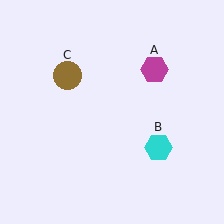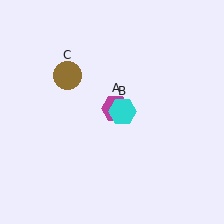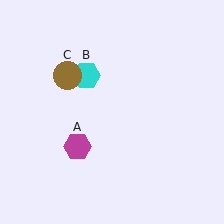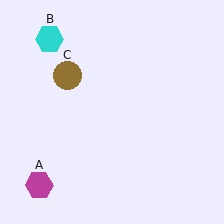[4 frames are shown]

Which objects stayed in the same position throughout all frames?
Brown circle (object C) remained stationary.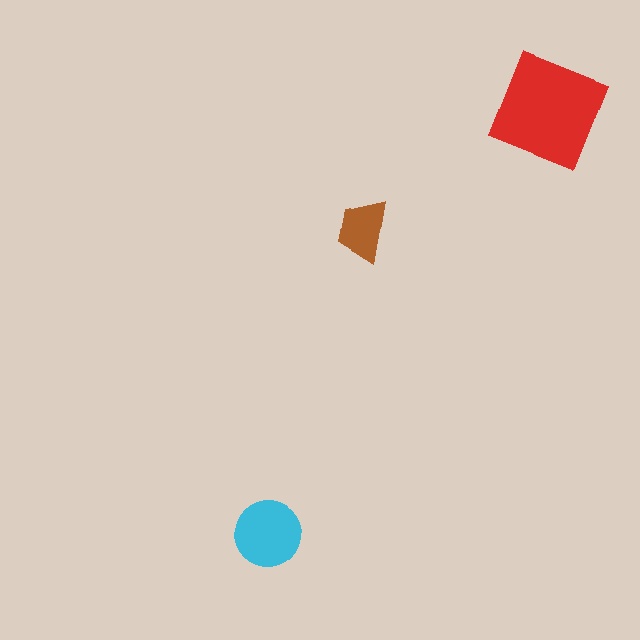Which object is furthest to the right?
The red diamond is rightmost.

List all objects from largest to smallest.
The red diamond, the cyan circle, the brown trapezoid.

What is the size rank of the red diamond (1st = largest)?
1st.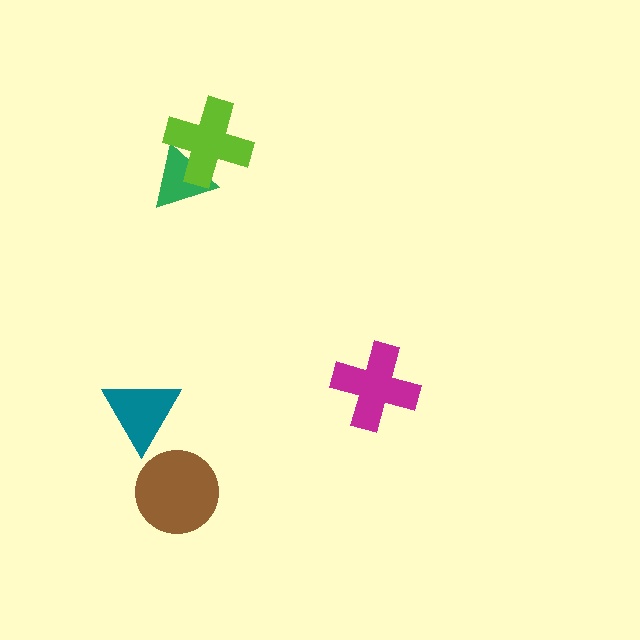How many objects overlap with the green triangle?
1 object overlaps with the green triangle.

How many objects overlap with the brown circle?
0 objects overlap with the brown circle.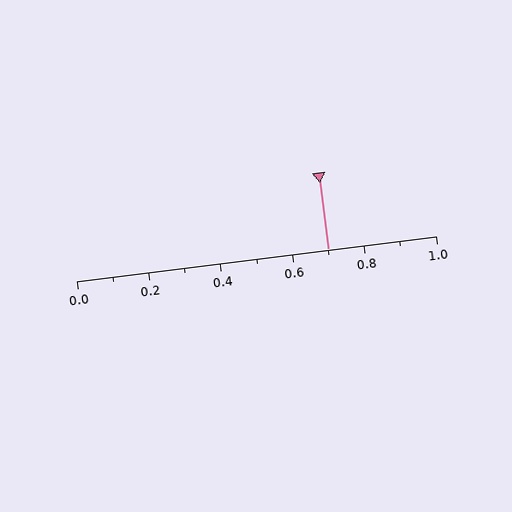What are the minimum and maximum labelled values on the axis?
The axis runs from 0.0 to 1.0.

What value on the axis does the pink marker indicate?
The marker indicates approximately 0.7.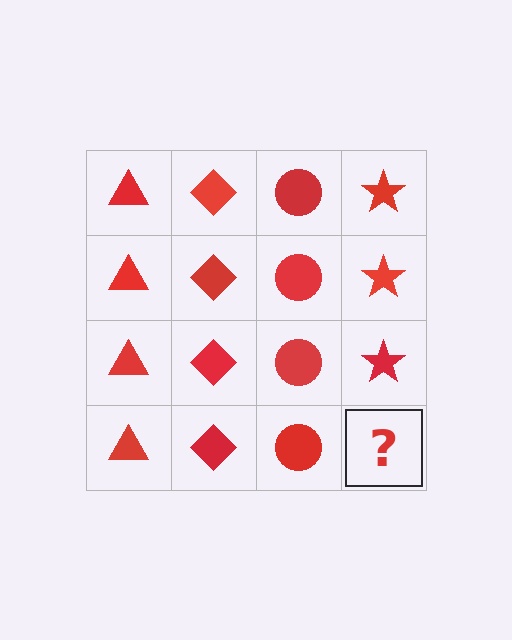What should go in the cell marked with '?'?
The missing cell should contain a red star.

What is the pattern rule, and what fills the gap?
The rule is that each column has a consistent shape. The gap should be filled with a red star.